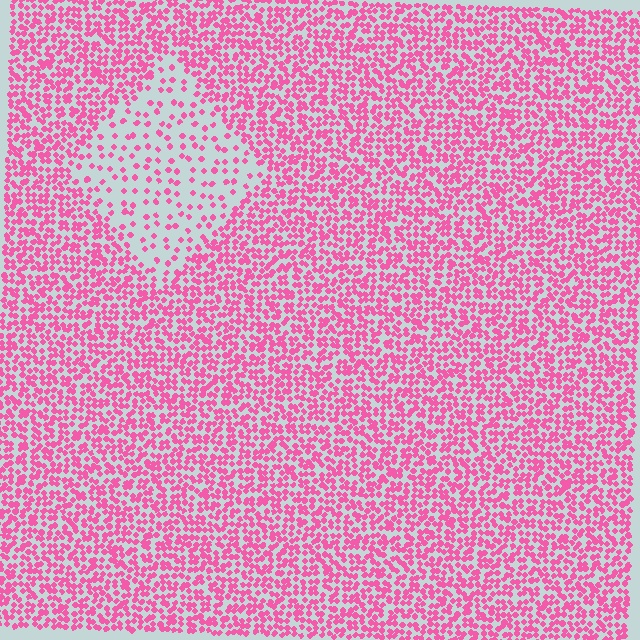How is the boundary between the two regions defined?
The boundary is defined by a change in element density (approximately 2.8x ratio). All elements are the same color, size, and shape.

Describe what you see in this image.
The image contains small pink elements arranged at two different densities. A diamond-shaped region is visible where the elements are less densely packed than the surrounding area.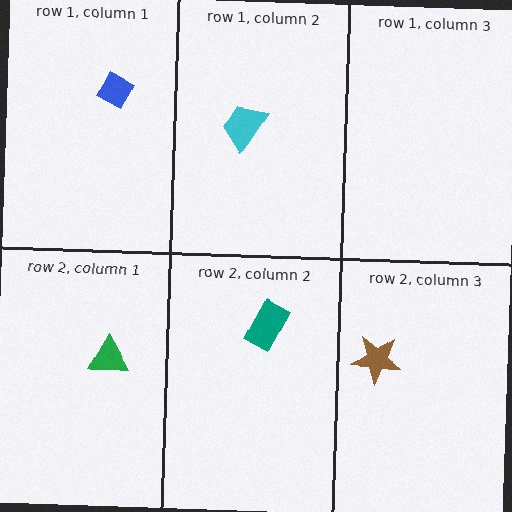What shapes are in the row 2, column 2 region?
The teal rectangle.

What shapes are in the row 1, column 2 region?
The cyan trapezoid.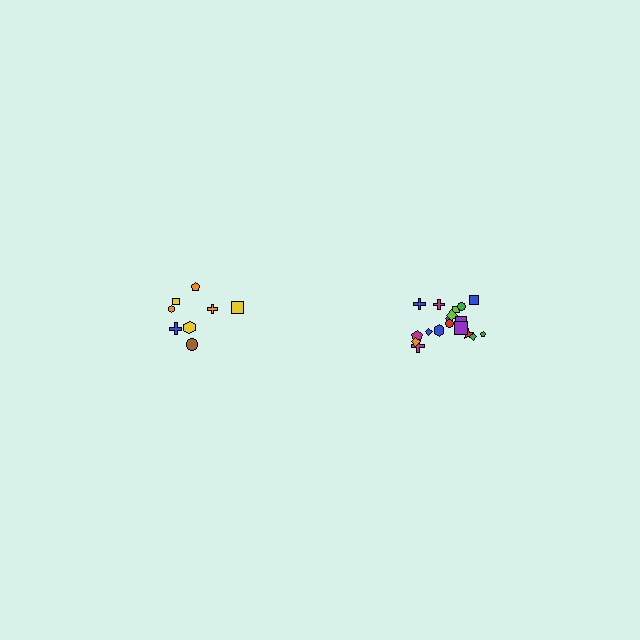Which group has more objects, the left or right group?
The right group.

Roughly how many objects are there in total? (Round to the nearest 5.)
Roughly 25 objects in total.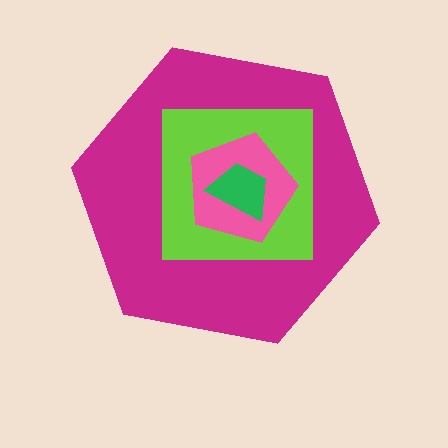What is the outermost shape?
The magenta hexagon.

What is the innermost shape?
The green trapezoid.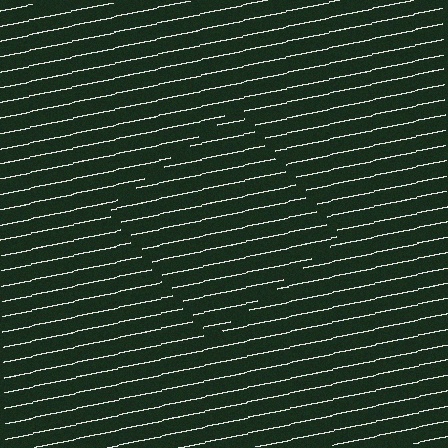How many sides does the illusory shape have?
4 sides — the line-ends trace a square.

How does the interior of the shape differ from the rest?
The interior of the shape contains the same grating, shifted by half a period — the contour is defined by the phase discontinuity where line-ends from the inner and outer gratings abut.